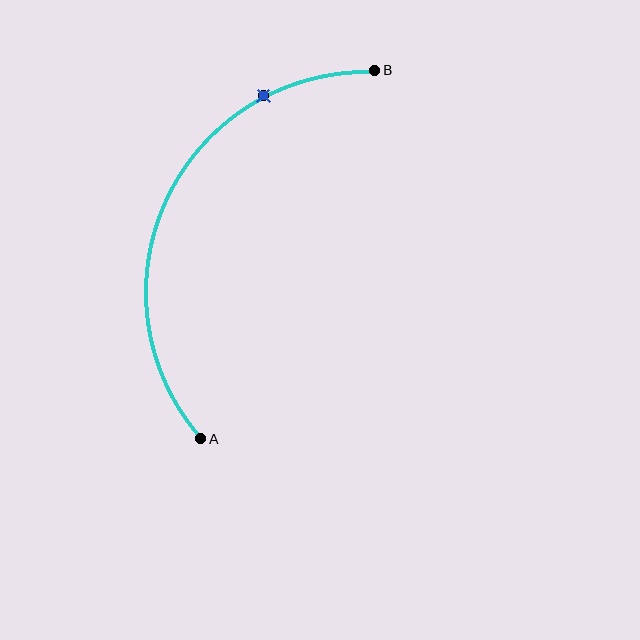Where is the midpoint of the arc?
The arc midpoint is the point on the curve farthest from the straight line joining A and B. It sits to the left of that line.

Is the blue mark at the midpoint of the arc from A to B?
No. The blue mark lies on the arc but is closer to endpoint B. The arc midpoint would be at the point on the curve equidistant along the arc from both A and B.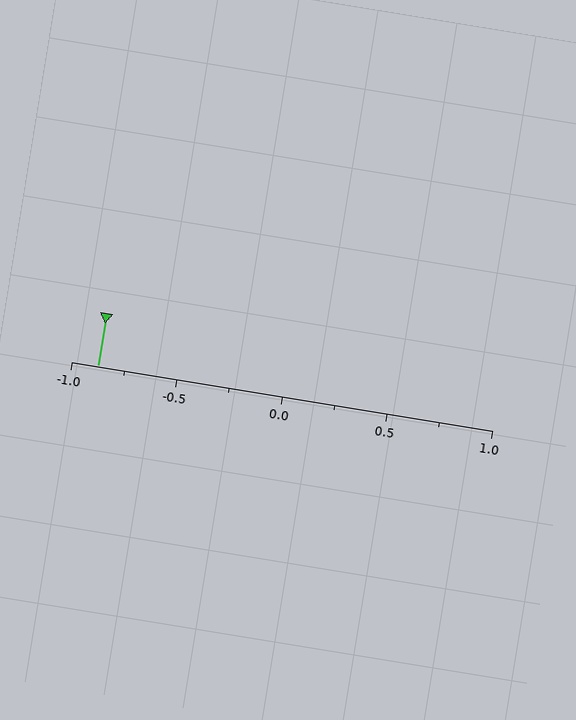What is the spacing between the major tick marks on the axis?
The major ticks are spaced 0.5 apart.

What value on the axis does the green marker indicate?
The marker indicates approximately -0.88.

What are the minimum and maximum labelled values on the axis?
The axis runs from -1.0 to 1.0.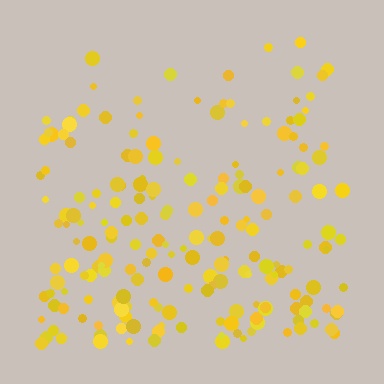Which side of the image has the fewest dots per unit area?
The top.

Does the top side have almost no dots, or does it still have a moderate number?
Still a moderate number, just noticeably fewer than the bottom.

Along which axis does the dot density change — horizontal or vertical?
Vertical.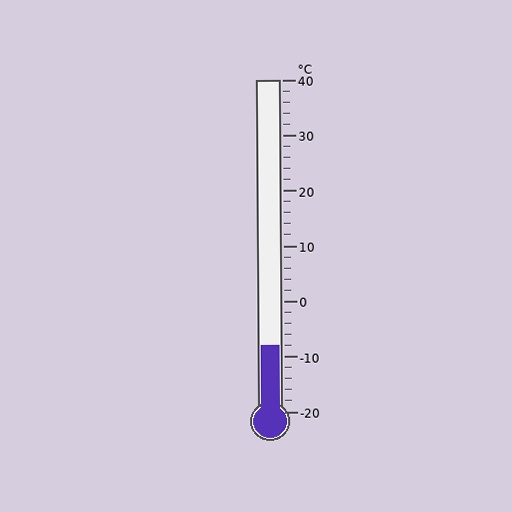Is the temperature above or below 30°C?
The temperature is below 30°C.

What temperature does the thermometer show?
The thermometer shows approximately -8°C.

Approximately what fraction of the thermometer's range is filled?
The thermometer is filled to approximately 20% of its range.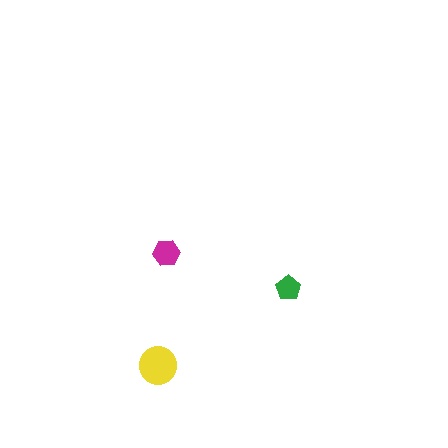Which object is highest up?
The magenta hexagon is topmost.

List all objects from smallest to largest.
The green pentagon, the magenta hexagon, the yellow circle.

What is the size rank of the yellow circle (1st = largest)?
1st.